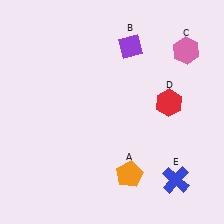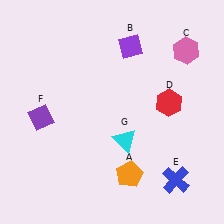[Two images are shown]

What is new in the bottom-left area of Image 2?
A purple diamond (F) was added in the bottom-left area of Image 2.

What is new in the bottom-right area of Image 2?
A cyan triangle (G) was added in the bottom-right area of Image 2.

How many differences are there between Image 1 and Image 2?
There are 2 differences between the two images.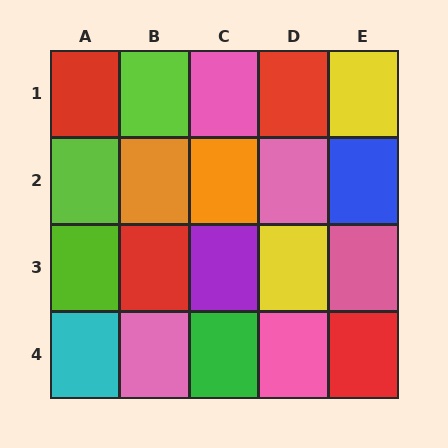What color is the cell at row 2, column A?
Lime.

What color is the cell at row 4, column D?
Pink.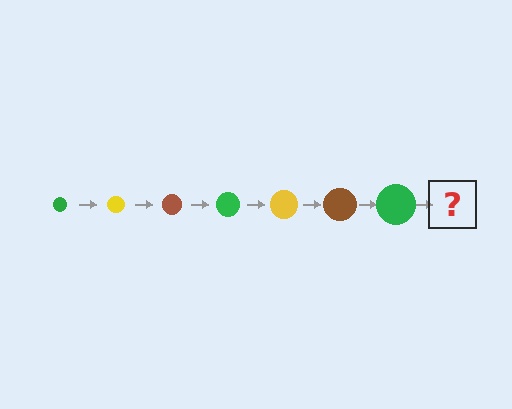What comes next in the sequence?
The next element should be a yellow circle, larger than the previous one.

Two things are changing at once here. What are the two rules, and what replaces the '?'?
The two rules are that the circle grows larger each step and the color cycles through green, yellow, and brown. The '?' should be a yellow circle, larger than the previous one.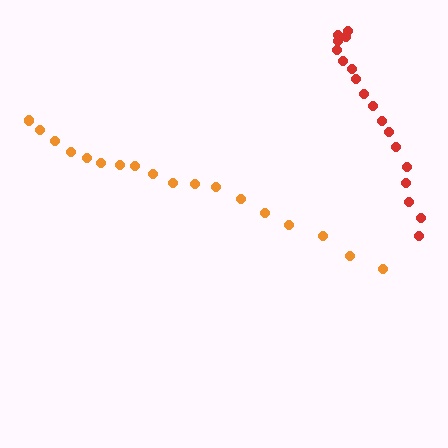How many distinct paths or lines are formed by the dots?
There are 2 distinct paths.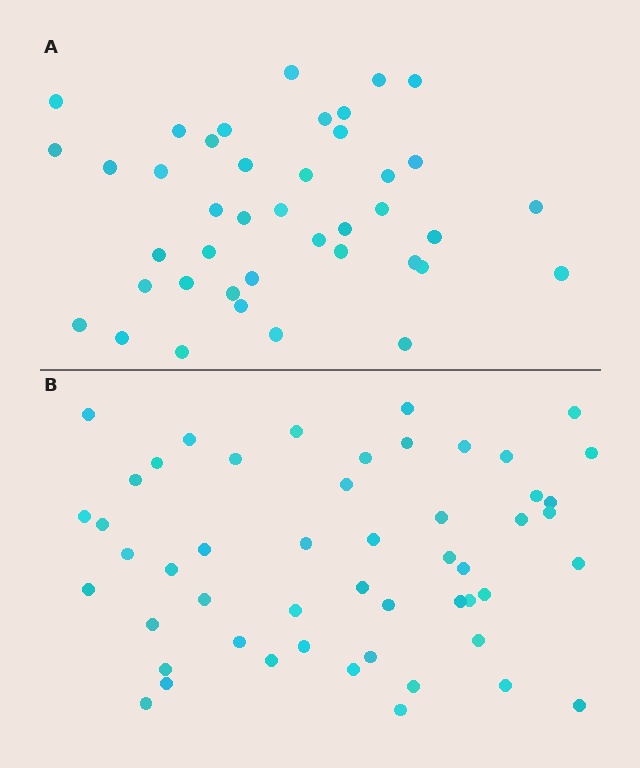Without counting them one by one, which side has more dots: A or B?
Region B (the bottom region) has more dots.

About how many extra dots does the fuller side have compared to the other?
Region B has roughly 10 or so more dots than region A.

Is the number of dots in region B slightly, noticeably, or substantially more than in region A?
Region B has only slightly more — the two regions are fairly close. The ratio is roughly 1.2 to 1.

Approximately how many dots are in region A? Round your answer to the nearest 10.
About 40 dots. (The exact count is 41, which rounds to 40.)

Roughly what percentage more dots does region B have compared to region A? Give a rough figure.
About 25% more.